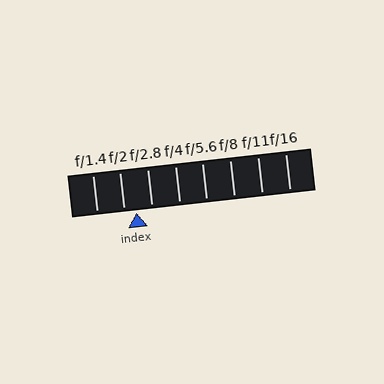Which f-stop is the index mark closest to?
The index mark is closest to f/2.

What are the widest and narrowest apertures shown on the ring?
The widest aperture shown is f/1.4 and the narrowest is f/16.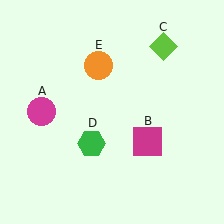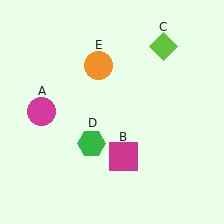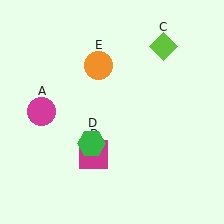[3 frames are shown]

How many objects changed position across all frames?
1 object changed position: magenta square (object B).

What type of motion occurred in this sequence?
The magenta square (object B) rotated clockwise around the center of the scene.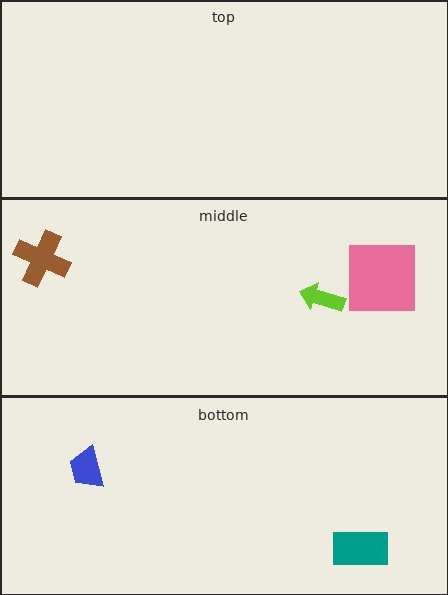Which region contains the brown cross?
The middle region.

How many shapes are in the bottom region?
2.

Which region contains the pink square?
The middle region.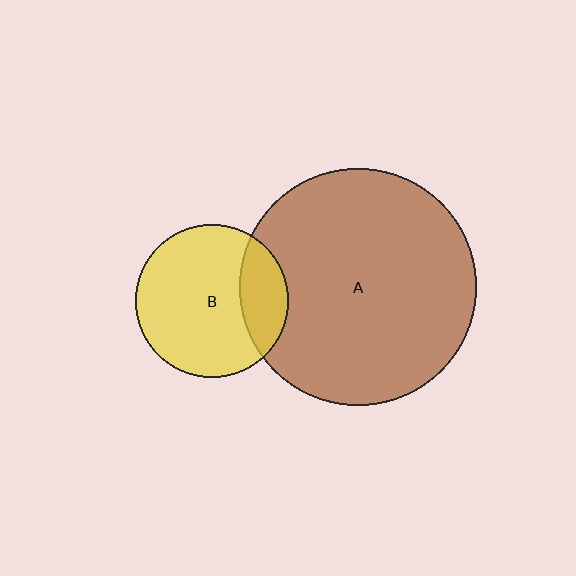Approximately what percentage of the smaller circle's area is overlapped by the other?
Approximately 25%.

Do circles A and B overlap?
Yes.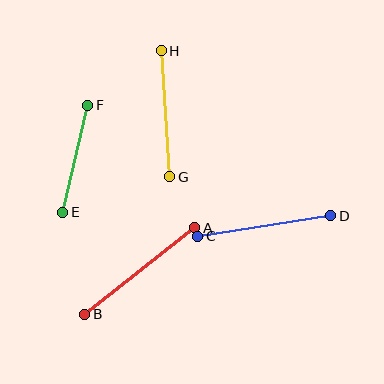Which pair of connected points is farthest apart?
Points A and B are farthest apart.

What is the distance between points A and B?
The distance is approximately 140 pixels.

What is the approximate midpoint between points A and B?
The midpoint is at approximately (140, 271) pixels.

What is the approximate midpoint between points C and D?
The midpoint is at approximately (264, 226) pixels.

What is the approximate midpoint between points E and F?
The midpoint is at approximately (75, 159) pixels.